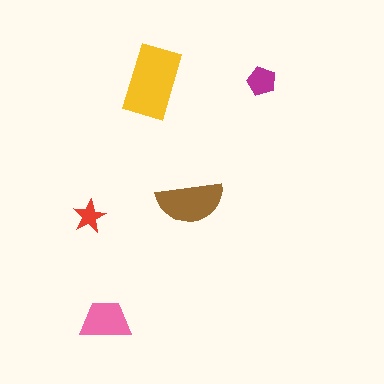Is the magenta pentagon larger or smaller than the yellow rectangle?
Smaller.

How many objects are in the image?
There are 5 objects in the image.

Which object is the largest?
The yellow rectangle.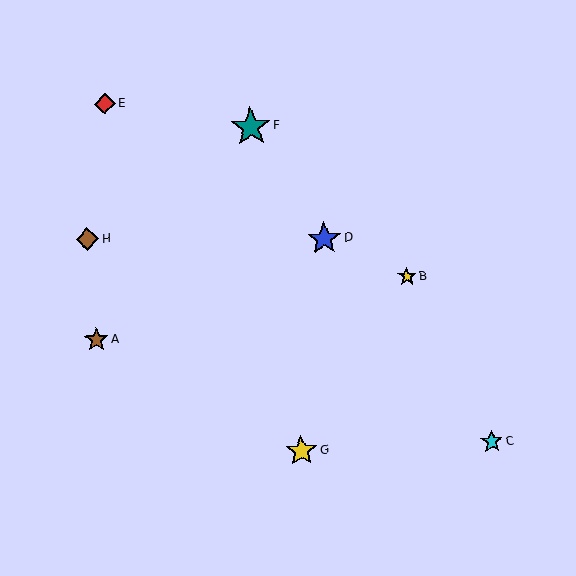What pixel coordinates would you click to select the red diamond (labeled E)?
Click at (105, 104) to select the red diamond E.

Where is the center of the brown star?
The center of the brown star is at (96, 340).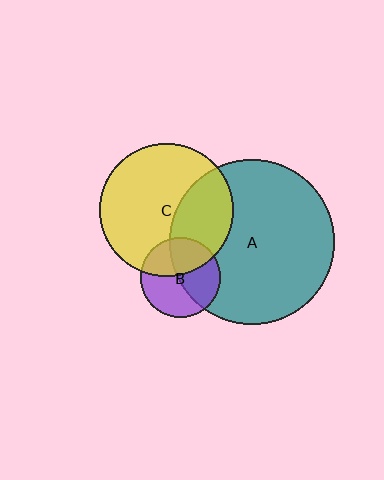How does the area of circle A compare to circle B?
Approximately 4.2 times.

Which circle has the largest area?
Circle A (teal).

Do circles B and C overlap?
Yes.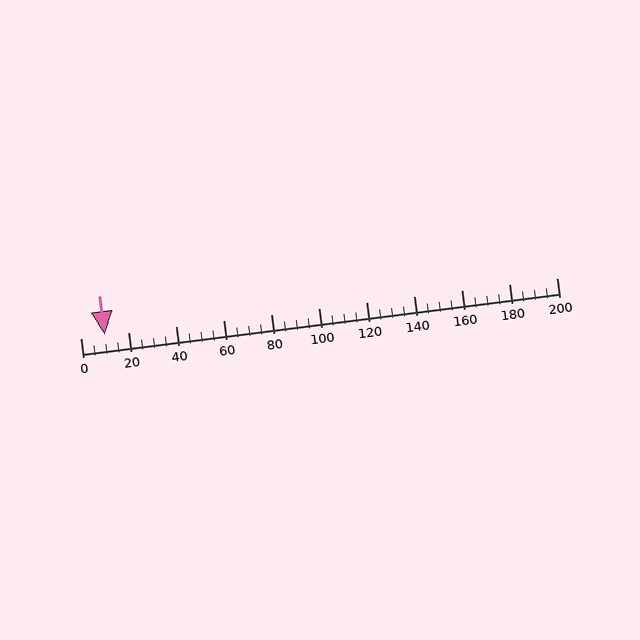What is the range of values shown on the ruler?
The ruler shows values from 0 to 200.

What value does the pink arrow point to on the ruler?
The pink arrow points to approximately 10.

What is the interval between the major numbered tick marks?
The major tick marks are spaced 20 units apart.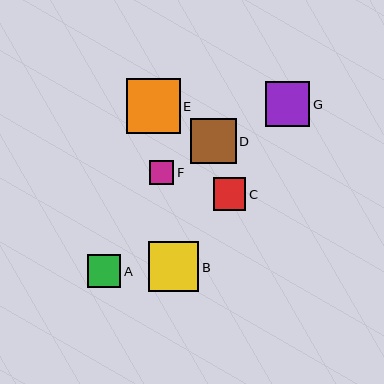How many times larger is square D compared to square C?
Square D is approximately 1.4 times the size of square C.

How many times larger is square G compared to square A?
Square G is approximately 1.3 times the size of square A.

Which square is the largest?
Square E is the largest with a size of approximately 54 pixels.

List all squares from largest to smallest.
From largest to smallest: E, B, D, G, A, C, F.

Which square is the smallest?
Square F is the smallest with a size of approximately 24 pixels.